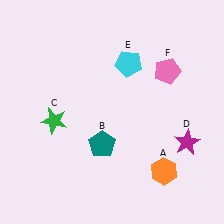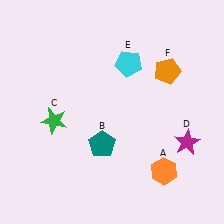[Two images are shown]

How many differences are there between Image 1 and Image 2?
There is 1 difference between the two images.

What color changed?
The pentagon (F) changed from pink in Image 1 to orange in Image 2.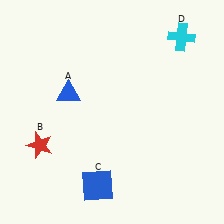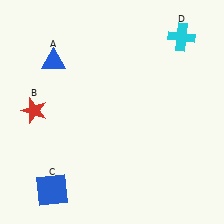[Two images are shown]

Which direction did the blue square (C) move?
The blue square (C) moved left.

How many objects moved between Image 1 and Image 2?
3 objects moved between the two images.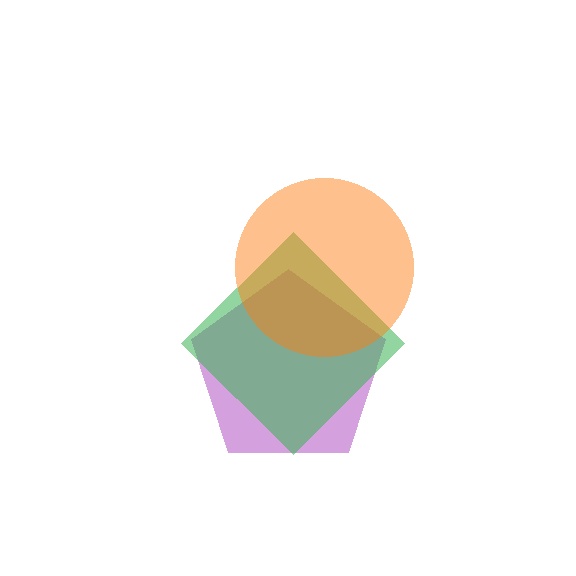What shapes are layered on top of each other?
The layered shapes are: a purple pentagon, a green diamond, an orange circle.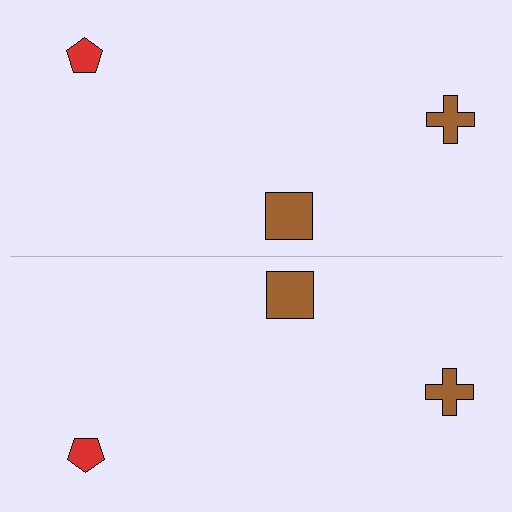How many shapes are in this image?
There are 6 shapes in this image.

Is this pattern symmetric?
Yes, this pattern has bilateral (reflection) symmetry.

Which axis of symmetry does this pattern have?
The pattern has a horizontal axis of symmetry running through the center of the image.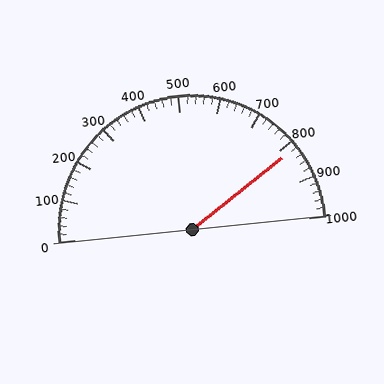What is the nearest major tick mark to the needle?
The nearest major tick mark is 800.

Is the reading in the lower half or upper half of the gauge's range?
The reading is in the upper half of the range (0 to 1000).